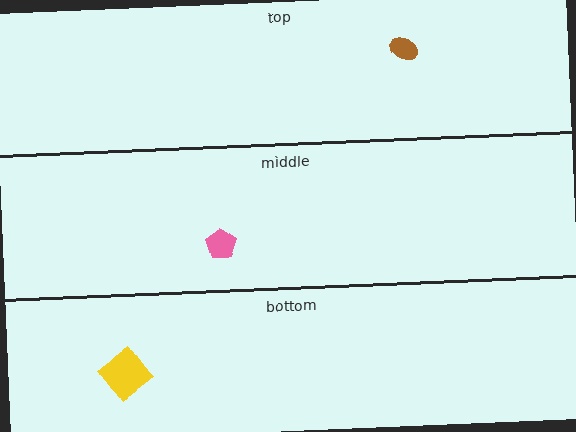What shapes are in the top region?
The brown ellipse.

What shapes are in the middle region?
The pink pentagon.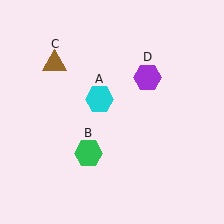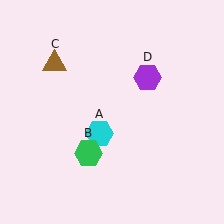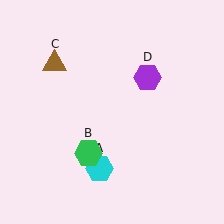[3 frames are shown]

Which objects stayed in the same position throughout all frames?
Green hexagon (object B) and brown triangle (object C) and purple hexagon (object D) remained stationary.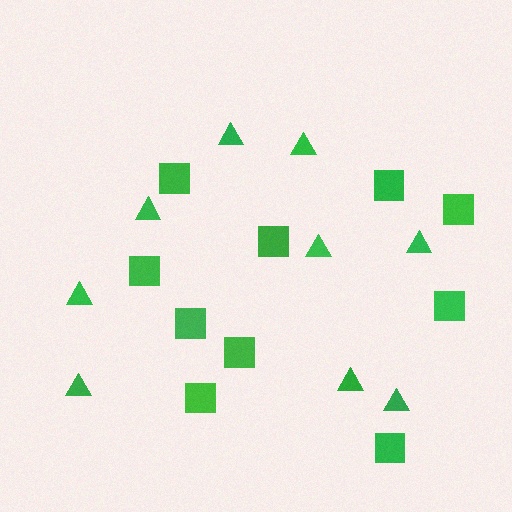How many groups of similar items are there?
There are 2 groups: one group of squares (10) and one group of triangles (9).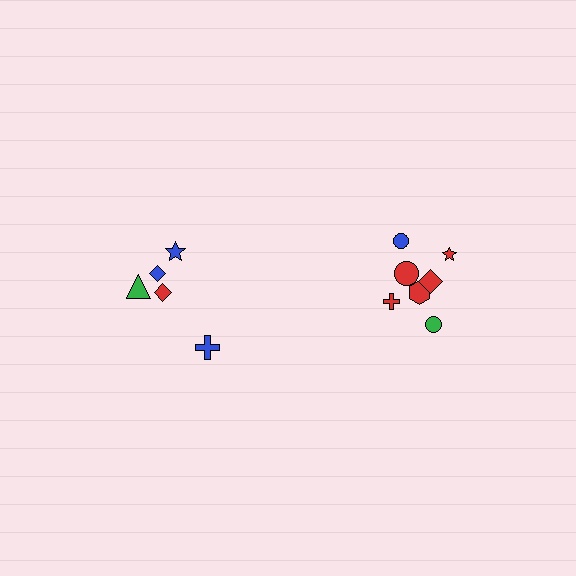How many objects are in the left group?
There are 5 objects.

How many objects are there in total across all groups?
There are 12 objects.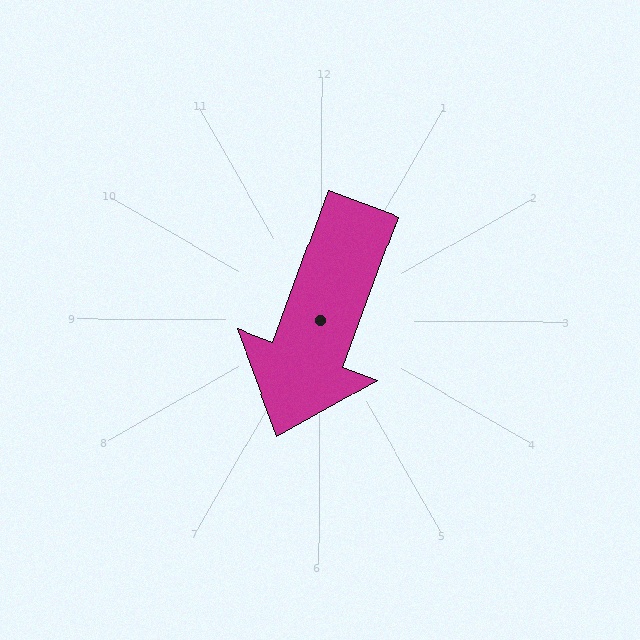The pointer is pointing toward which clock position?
Roughly 7 o'clock.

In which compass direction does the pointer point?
South.